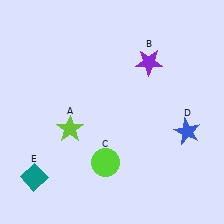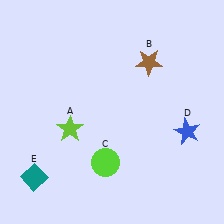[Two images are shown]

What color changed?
The star (B) changed from purple in Image 1 to brown in Image 2.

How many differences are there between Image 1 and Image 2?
There is 1 difference between the two images.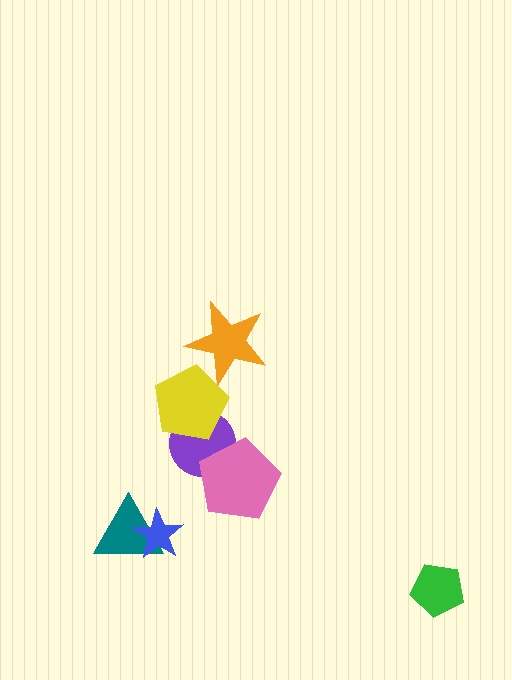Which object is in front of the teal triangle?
The blue star is in front of the teal triangle.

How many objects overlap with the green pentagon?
0 objects overlap with the green pentagon.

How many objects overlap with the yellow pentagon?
2 objects overlap with the yellow pentagon.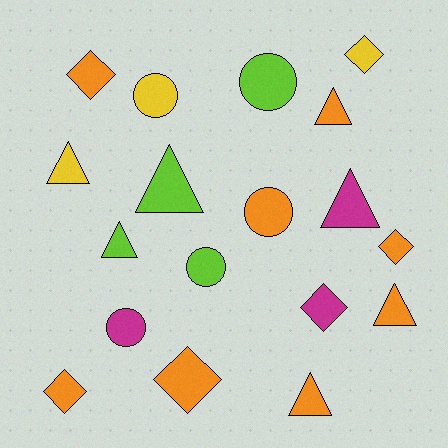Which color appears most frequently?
Orange, with 8 objects.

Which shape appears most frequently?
Triangle, with 7 objects.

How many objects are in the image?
There are 18 objects.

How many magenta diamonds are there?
There is 1 magenta diamond.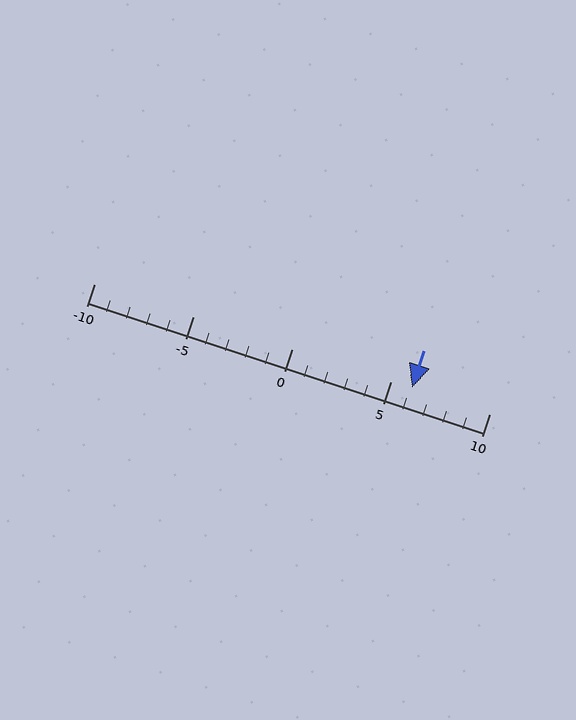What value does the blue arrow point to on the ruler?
The blue arrow points to approximately 6.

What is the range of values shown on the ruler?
The ruler shows values from -10 to 10.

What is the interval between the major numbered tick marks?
The major tick marks are spaced 5 units apart.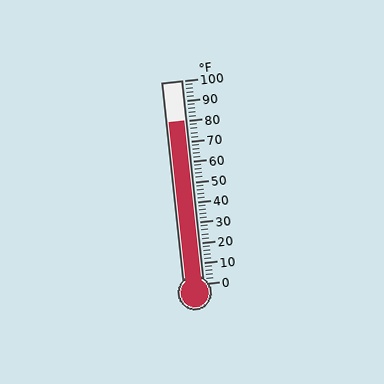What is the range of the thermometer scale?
The thermometer scale ranges from 0°F to 100°F.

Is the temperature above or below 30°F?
The temperature is above 30°F.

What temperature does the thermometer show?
The thermometer shows approximately 80°F.